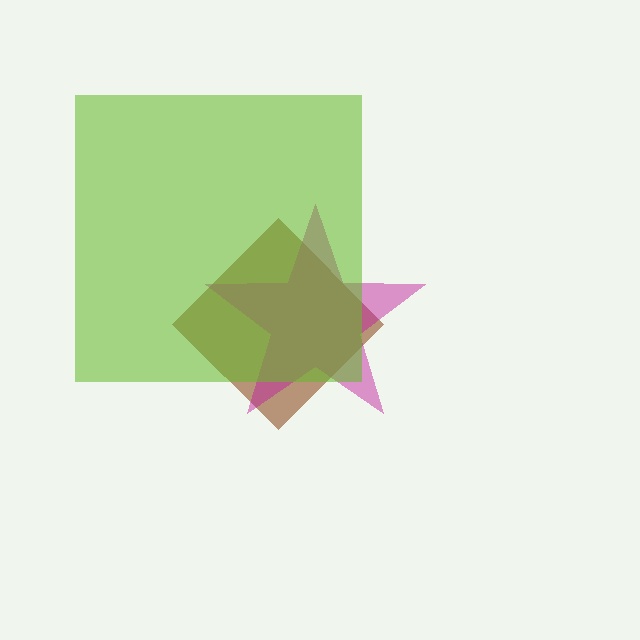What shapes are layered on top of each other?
The layered shapes are: a brown diamond, a magenta star, a lime square.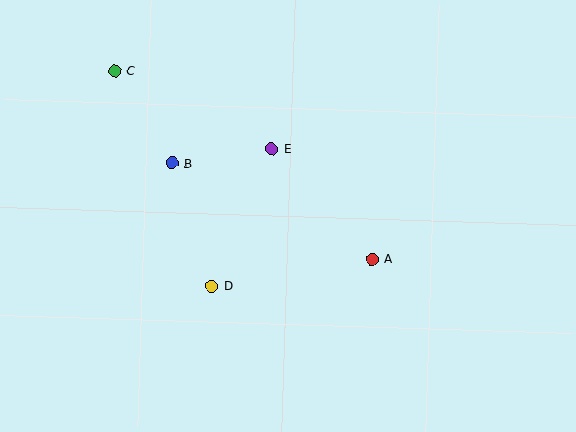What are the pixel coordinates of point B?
Point B is at (172, 163).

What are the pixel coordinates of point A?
Point A is at (372, 259).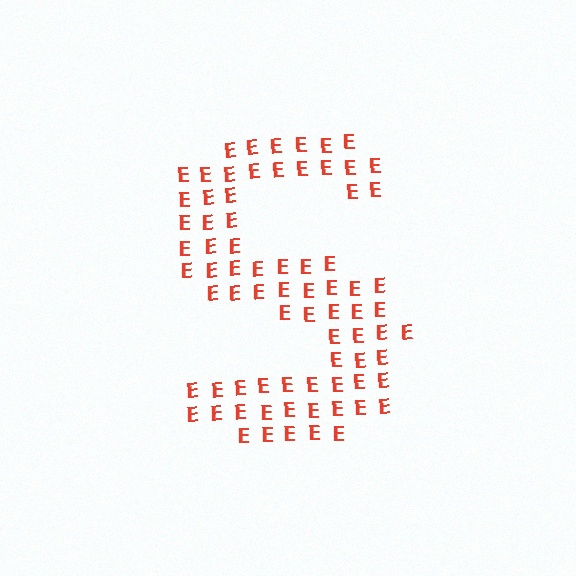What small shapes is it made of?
It is made of small letter E's.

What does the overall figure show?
The overall figure shows the letter S.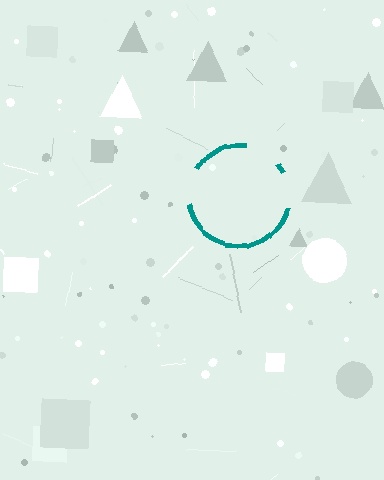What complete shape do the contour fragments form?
The contour fragments form a circle.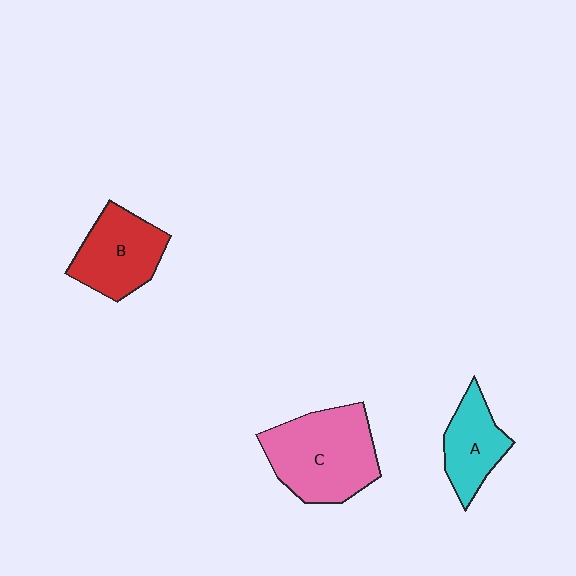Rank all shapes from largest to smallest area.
From largest to smallest: C (pink), B (red), A (cyan).